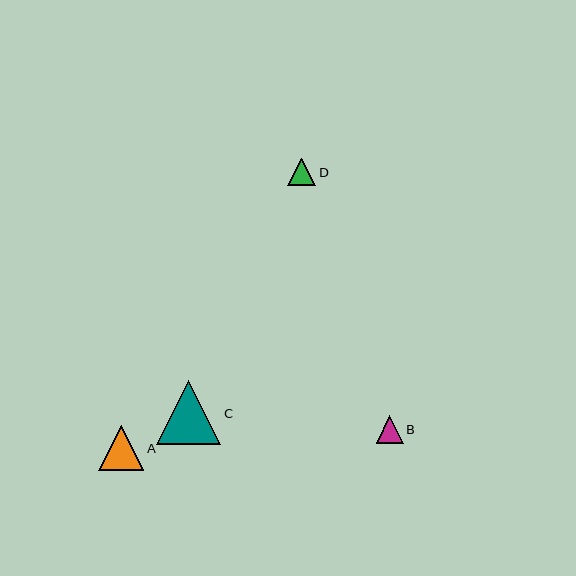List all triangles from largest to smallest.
From largest to smallest: C, A, D, B.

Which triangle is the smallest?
Triangle B is the smallest with a size of approximately 27 pixels.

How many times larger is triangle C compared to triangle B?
Triangle C is approximately 2.3 times the size of triangle B.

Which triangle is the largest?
Triangle C is the largest with a size of approximately 64 pixels.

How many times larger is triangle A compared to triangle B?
Triangle A is approximately 1.6 times the size of triangle B.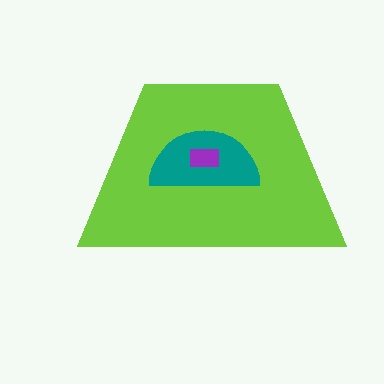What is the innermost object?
The purple rectangle.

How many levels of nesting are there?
3.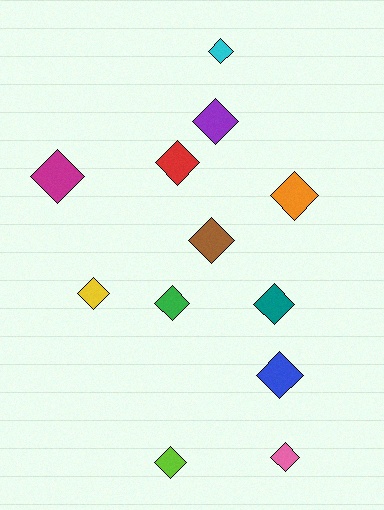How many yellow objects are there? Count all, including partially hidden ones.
There is 1 yellow object.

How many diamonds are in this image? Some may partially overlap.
There are 12 diamonds.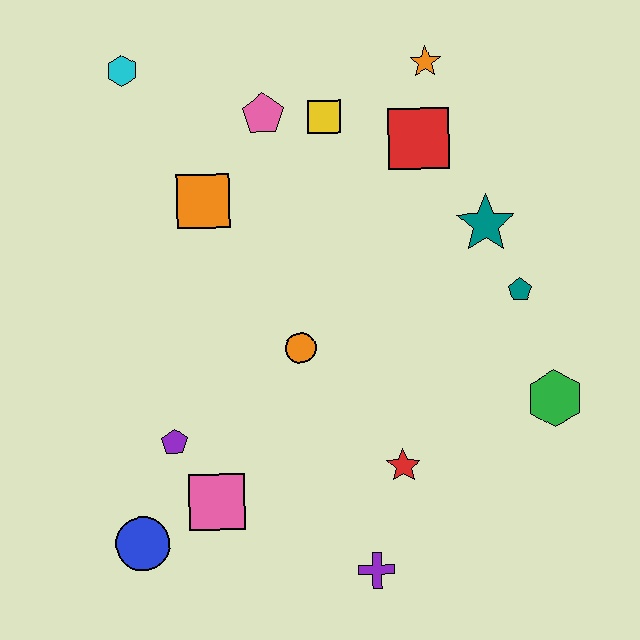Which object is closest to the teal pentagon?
The teal star is closest to the teal pentagon.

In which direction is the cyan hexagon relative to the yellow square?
The cyan hexagon is to the left of the yellow square.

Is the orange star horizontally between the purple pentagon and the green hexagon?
Yes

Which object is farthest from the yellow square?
The blue circle is farthest from the yellow square.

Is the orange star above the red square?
Yes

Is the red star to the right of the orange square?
Yes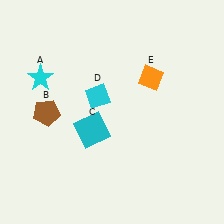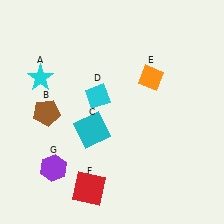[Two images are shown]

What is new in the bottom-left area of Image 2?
A purple hexagon (G) was added in the bottom-left area of Image 2.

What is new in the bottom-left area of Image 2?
A red square (F) was added in the bottom-left area of Image 2.